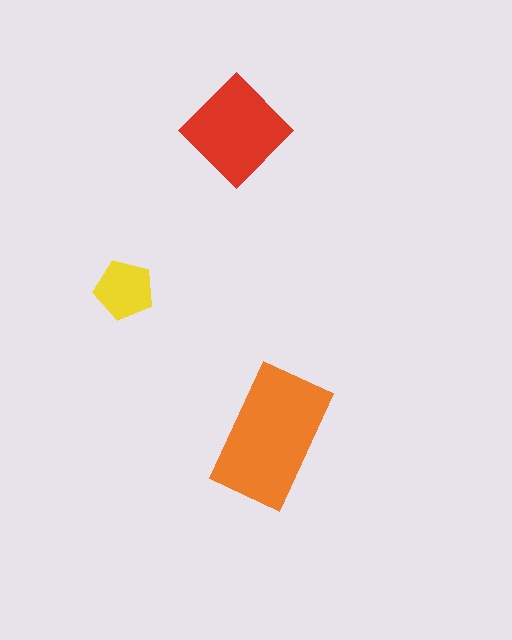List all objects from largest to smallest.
The orange rectangle, the red diamond, the yellow pentagon.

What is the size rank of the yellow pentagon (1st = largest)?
3rd.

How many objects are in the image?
There are 3 objects in the image.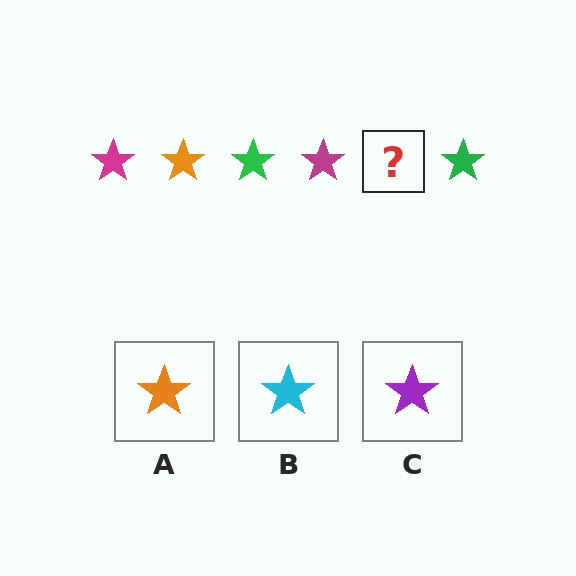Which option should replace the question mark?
Option A.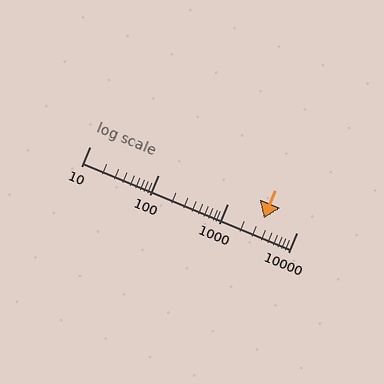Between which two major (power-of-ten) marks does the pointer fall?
The pointer is between 1000 and 10000.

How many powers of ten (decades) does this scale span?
The scale spans 3 decades, from 10 to 10000.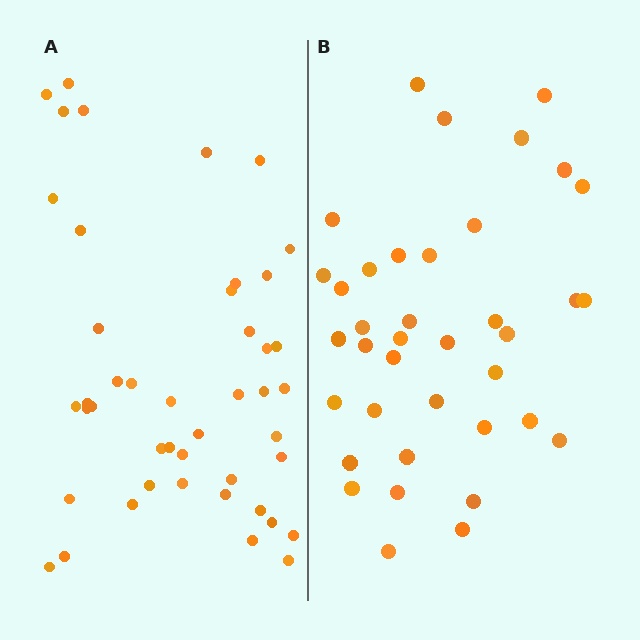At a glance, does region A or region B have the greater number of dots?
Region A (the left region) has more dots.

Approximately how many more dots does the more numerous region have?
Region A has roughly 8 or so more dots than region B.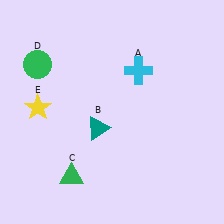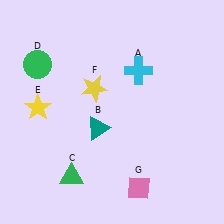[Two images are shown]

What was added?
A yellow star (F), a pink diamond (G) were added in Image 2.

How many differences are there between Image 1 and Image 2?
There are 2 differences between the two images.